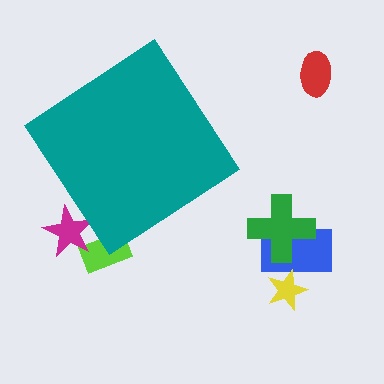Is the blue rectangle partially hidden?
No, the blue rectangle is fully visible.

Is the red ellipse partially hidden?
No, the red ellipse is fully visible.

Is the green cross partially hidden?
No, the green cross is fully visible.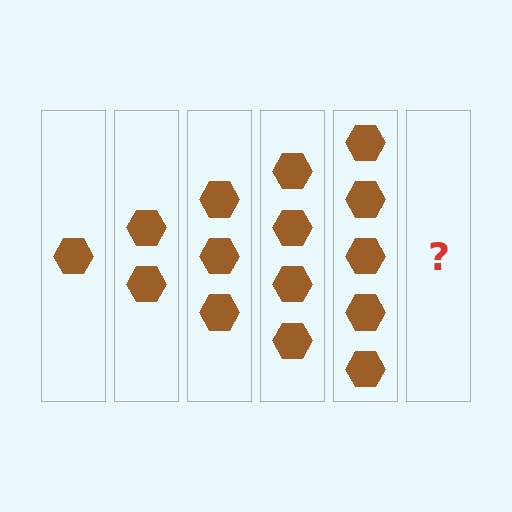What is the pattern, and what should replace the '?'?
The pattern is that each step adds one more hexagon. The '?' should be 6 hexagons.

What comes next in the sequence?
The next element should be 6 hexagons.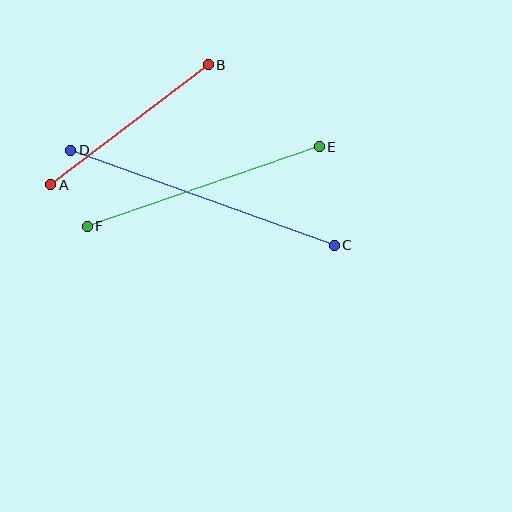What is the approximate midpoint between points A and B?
The midpoint is at approximately (130, 125) pixels.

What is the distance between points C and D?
The distance is approximately 280 pixels.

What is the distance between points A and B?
The distance is approximately 198 pixels.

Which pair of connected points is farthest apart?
Points C and D are farthest apart.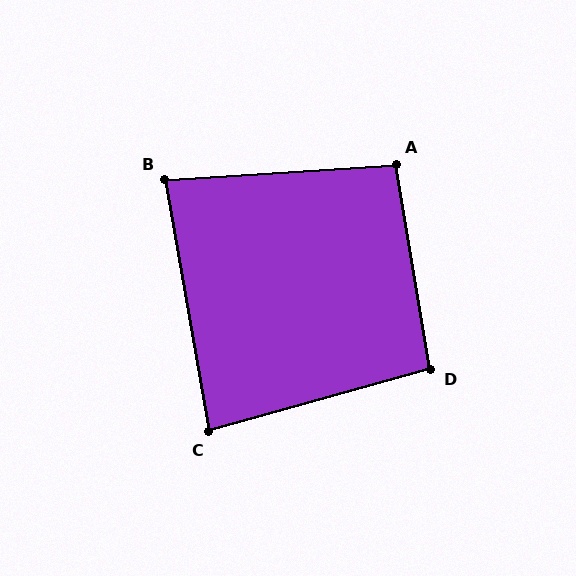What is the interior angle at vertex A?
Approximately 96 degrees (obtuse).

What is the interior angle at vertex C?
Approximately 84 degrees (acute).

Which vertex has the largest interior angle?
D, at approximately 96 degrees.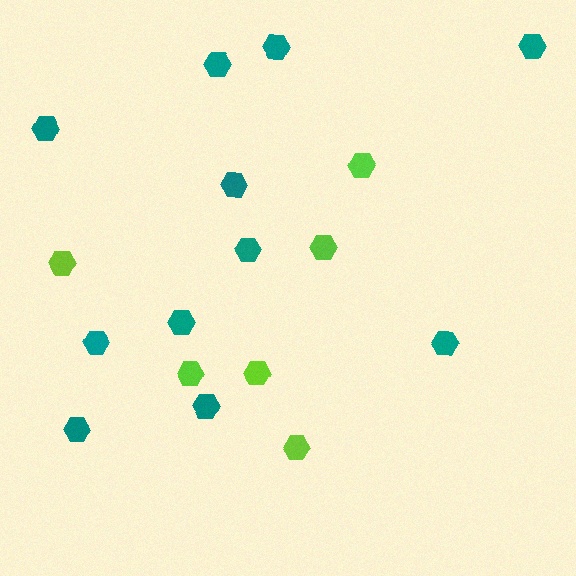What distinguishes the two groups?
There are 2 groups: one group of teal hexagons (11) and one group of lime hexagons (6).